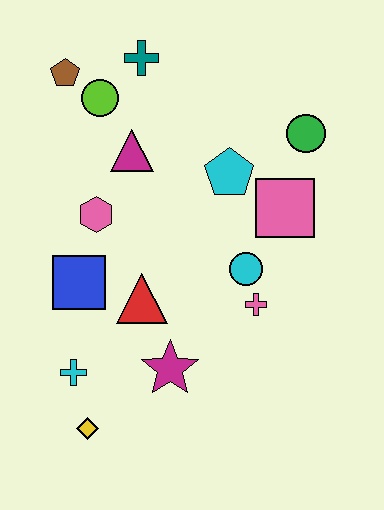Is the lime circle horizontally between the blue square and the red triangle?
Yes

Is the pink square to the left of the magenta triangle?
No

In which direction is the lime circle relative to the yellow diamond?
The lime circle is above the yellow diamond.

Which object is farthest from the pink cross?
The brown pentagon is farthest from the pink cross.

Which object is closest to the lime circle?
The brown pentagon is closest to the lime circle.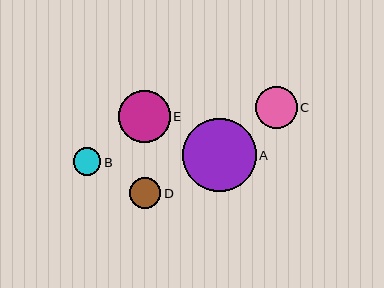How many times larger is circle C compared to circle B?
Circle C is approximately 1.5 times the size of circle B.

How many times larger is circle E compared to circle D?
Circle E is approximately 1.7 times the size of circle D.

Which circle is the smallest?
Circle B is the smallest with a size of approximately 28 pixels.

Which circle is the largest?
Circle A is the largest with a size of approximately 74 pixels.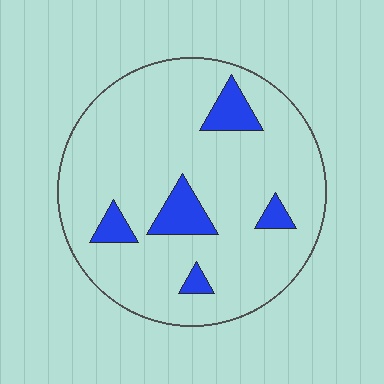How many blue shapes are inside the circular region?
5.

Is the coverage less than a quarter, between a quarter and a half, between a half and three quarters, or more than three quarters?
Less than a quarter.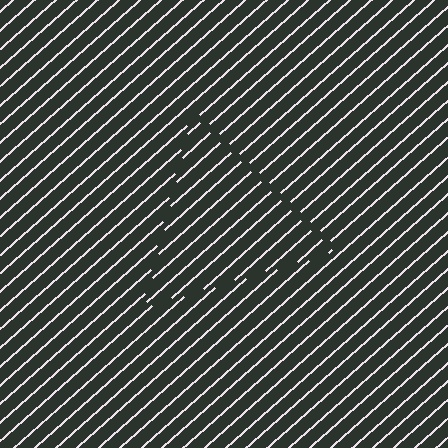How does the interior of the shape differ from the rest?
The interior of the shape contains the same grating, shifted by half a period — the contour is defined by the phase discontinuity where line-ends from the inner and outer gratings abut.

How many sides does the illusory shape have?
3 sides — the line-ends trace a triangle.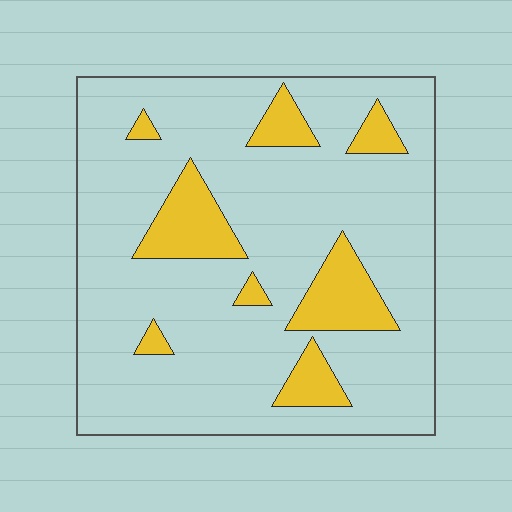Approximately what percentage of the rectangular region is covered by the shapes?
Approximately 15%.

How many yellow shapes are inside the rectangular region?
8.